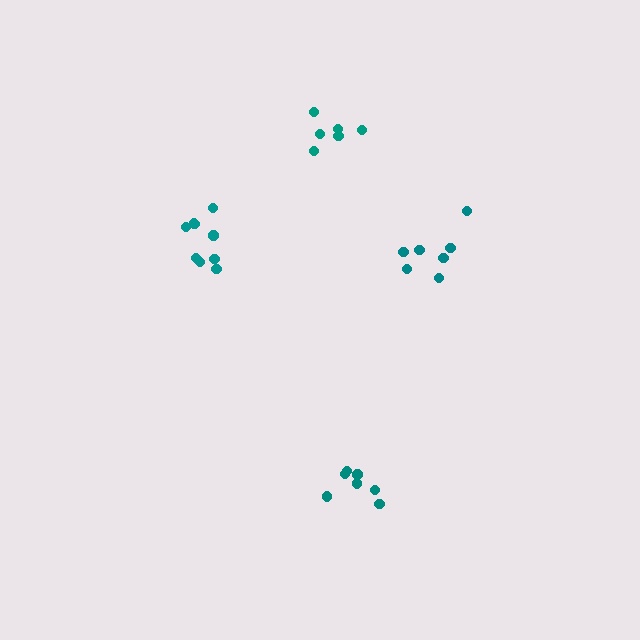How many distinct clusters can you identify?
There are 4 distinct clusters.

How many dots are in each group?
Group 1: 7 dots, Group 2: 9 dots, Group 3: 6 dots, Group 4: 7 dots (29 total).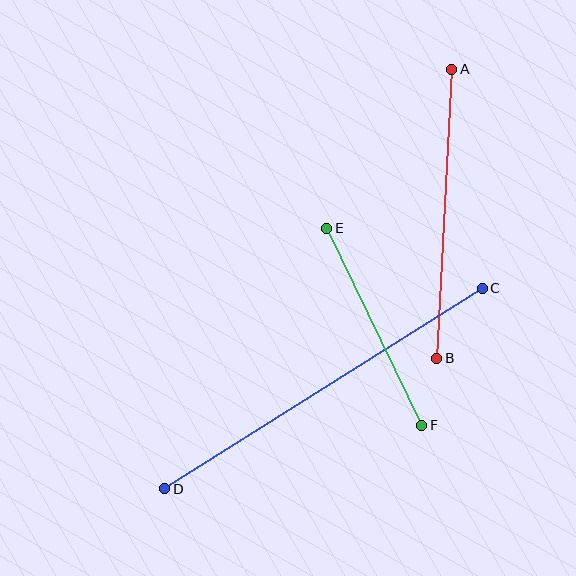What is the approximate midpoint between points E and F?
The midpoint is at approximately (374, 327) pixels.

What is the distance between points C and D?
The distance is approximately 376 pixels.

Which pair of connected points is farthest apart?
Points C and D are farthest apart.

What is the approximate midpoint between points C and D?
The midpoint is at approximately (324, 389) pixels.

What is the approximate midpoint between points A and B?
The midpoint is at approximately (444, 214) pixels.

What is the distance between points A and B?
The distance is approximately 289 pixels.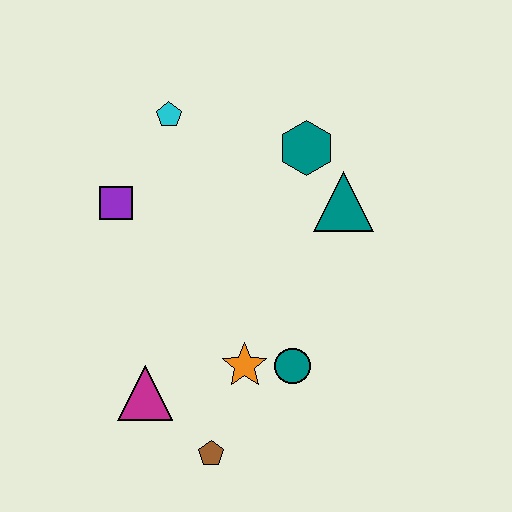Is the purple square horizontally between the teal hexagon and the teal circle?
No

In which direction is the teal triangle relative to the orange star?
The teal triangle is above the orange star.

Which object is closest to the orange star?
The teal circle is closest to the orange star.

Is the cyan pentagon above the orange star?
Yes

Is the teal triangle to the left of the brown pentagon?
No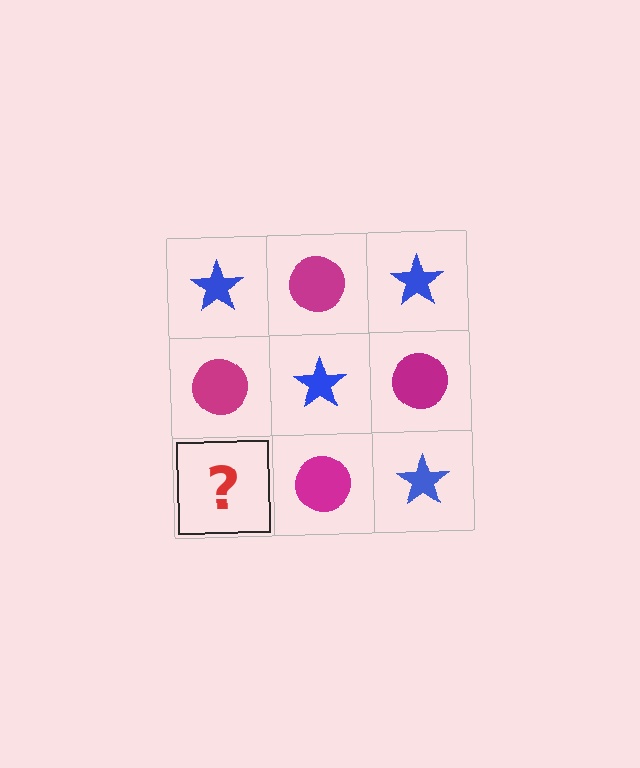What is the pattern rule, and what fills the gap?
The rule is that it alternates blue star and magenta circle in a checkerboard pattern. The gap should be filled with a blue star.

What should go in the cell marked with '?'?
The missing cell should contain a blue star.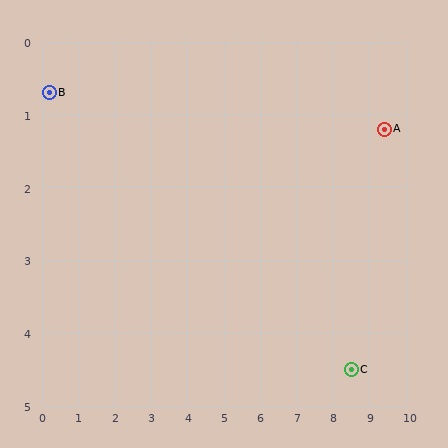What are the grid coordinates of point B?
Point B is at approximately (0.2, 0.7).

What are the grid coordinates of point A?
Point A is at approximately (9.4, 1.2).